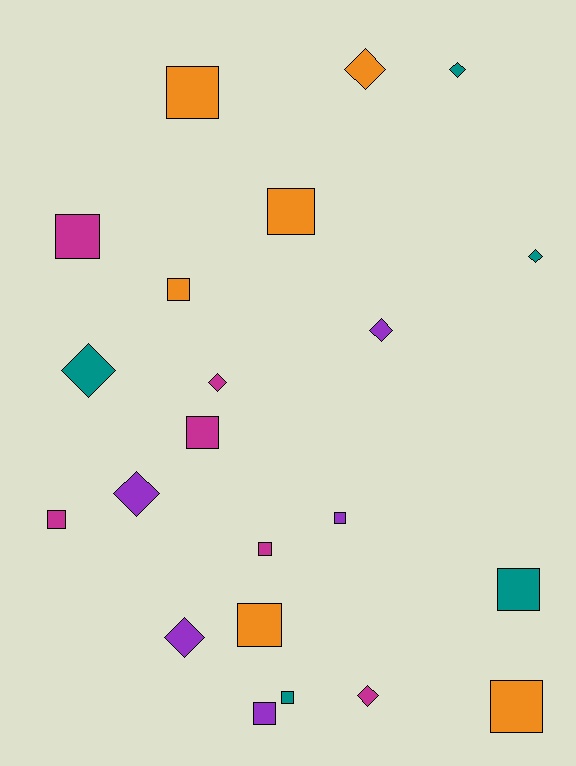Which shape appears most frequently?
Square, with 13 objects.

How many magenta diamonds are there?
There are 2 magenta diamonds.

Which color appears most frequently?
Magenta, with 6 objects.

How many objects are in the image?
There are 22 objects.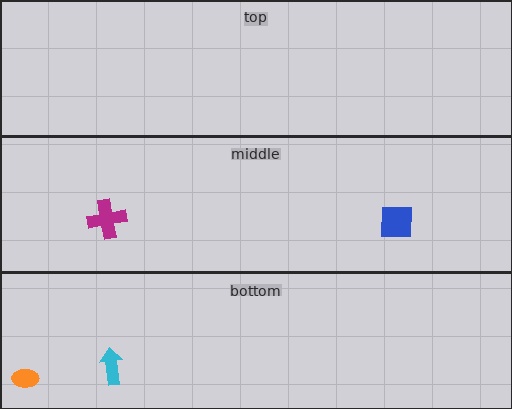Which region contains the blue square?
The middle region.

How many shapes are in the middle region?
2.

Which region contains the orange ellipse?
The bottom region.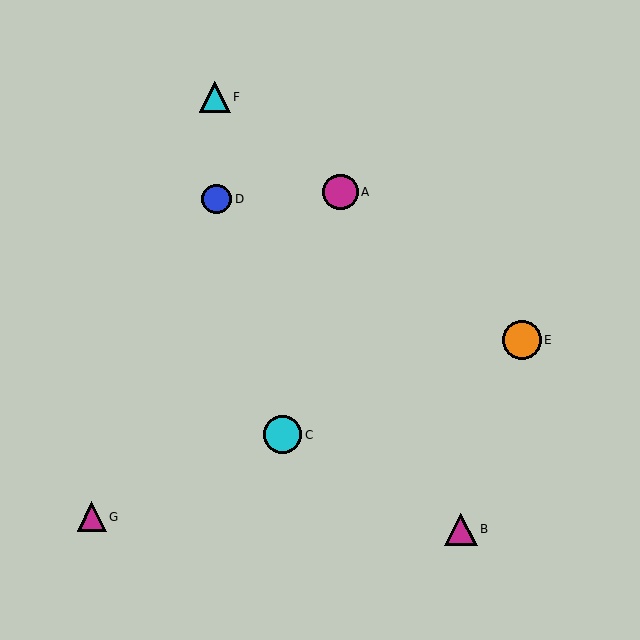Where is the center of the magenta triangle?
The center of the magenta triangle is at (461, 529).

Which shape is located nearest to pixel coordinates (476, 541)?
The magenta triangle (labeled B) at (461, 529) is nearest to that location.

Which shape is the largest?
The cyan circle (labeled C) is the largest.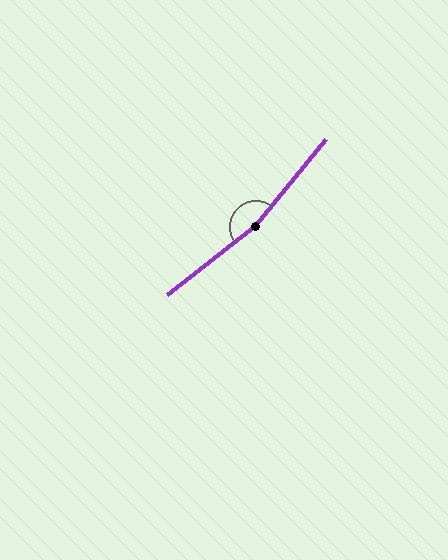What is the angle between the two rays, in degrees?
Approximately 167 degrees.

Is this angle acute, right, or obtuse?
It is obtuse.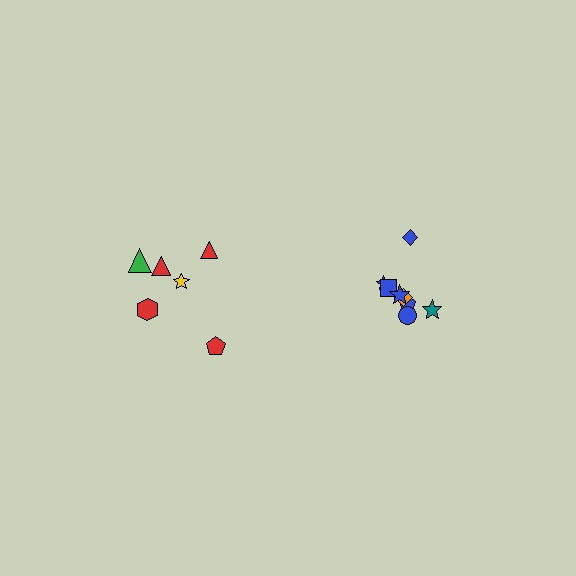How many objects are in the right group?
There are 8 objects.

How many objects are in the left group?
There are 6 objects.